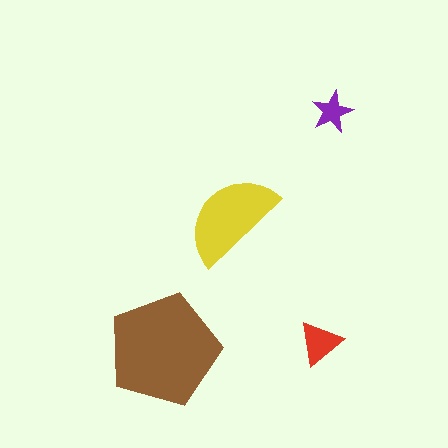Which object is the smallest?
The purple star.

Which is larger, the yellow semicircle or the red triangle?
The yellow semicircle.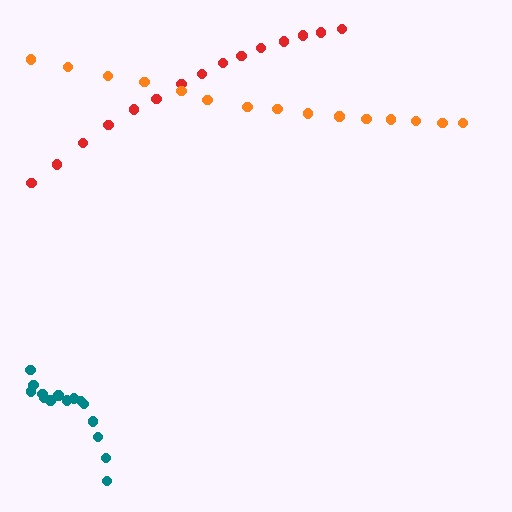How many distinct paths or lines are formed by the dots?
There are 3 distinct paths.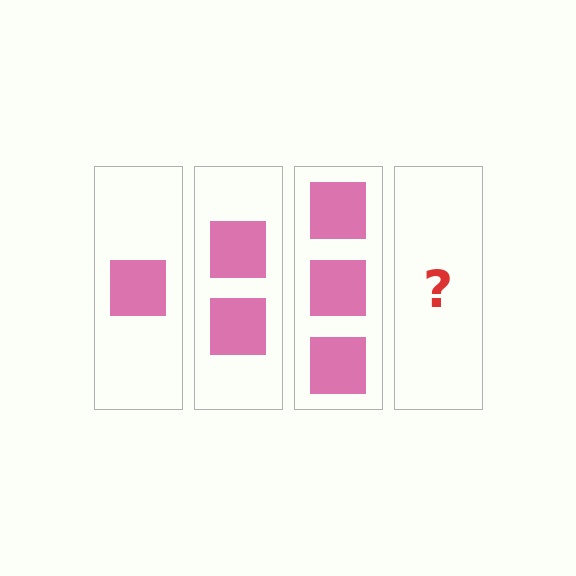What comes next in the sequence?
The next element should be 4 squares.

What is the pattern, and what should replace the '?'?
The pattern is that each step adds one more square. The '?' should be 4 squares.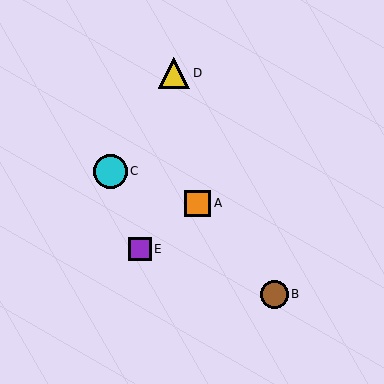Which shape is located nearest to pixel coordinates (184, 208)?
The orange square (labeled A) at (198, 203) is nearest to that location.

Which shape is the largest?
The cyan circle (labeled C) is the largest.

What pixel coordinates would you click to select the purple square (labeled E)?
Click at (140, 249) to select the purple square E.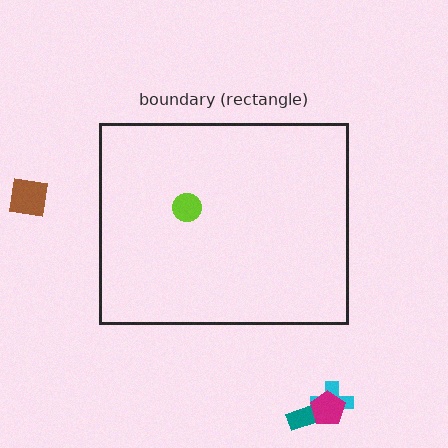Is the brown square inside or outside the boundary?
Outside.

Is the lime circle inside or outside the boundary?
Inside.